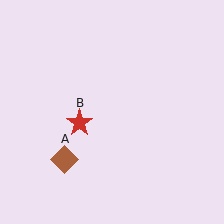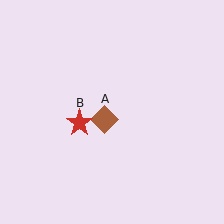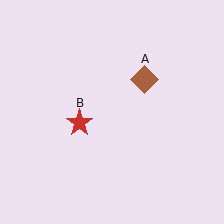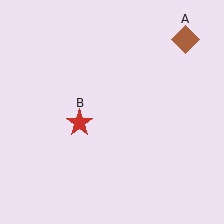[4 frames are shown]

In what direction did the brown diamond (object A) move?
The brown diamond (object A) moved up and to the right.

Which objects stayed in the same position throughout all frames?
Red star (object B) remained stationary.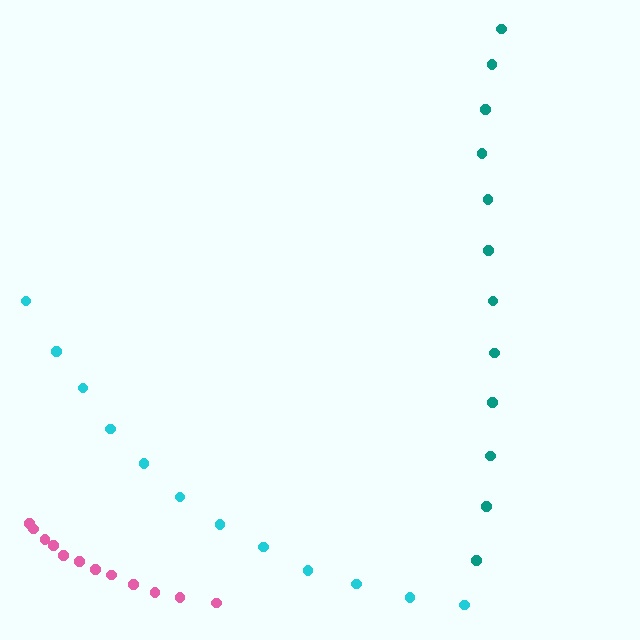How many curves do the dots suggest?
There are 3 distinct paths.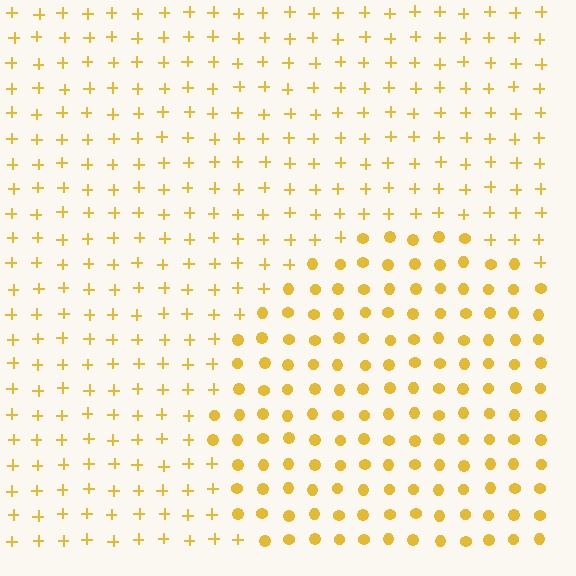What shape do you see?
I see a circle.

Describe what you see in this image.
The image is filled with small yellow elements arranged in a uniform grid. A circle-shaped region contains circles, while the surrounding area contains plus signs. The boundary is defined purely by the change in element shape.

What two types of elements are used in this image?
The image uses circles inside the circle region and plus signs outside it.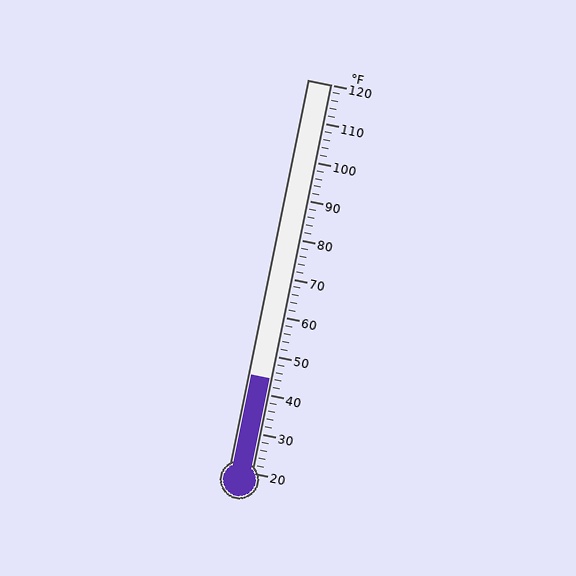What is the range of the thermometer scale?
The thermometer scale ranges from 20°F to 120°F.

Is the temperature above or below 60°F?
The temperature is below 60°F.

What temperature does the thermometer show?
The thermometer shows approximately 44°F.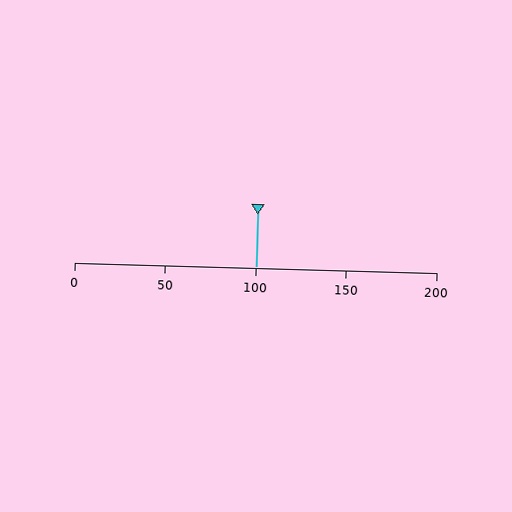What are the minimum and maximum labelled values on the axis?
The axis runs from 0 to 200.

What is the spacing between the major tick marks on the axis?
The major ticks are spaced 50 apart.